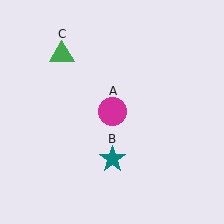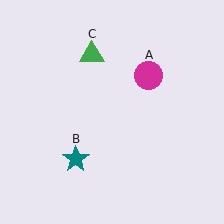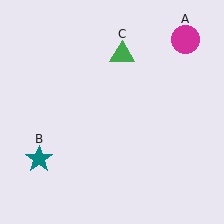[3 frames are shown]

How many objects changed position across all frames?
3 objects changed position: magenta circle (object A), teal star (object B), green triangle (object C).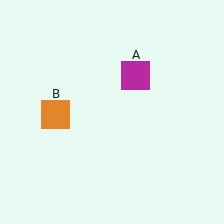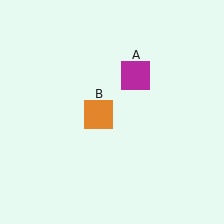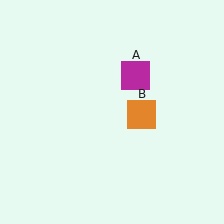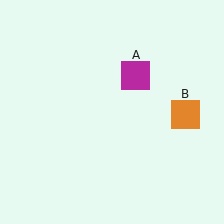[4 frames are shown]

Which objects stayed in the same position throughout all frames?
Magenta square (object A) remained stationary.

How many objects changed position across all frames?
1 object changed position: orange square (object B).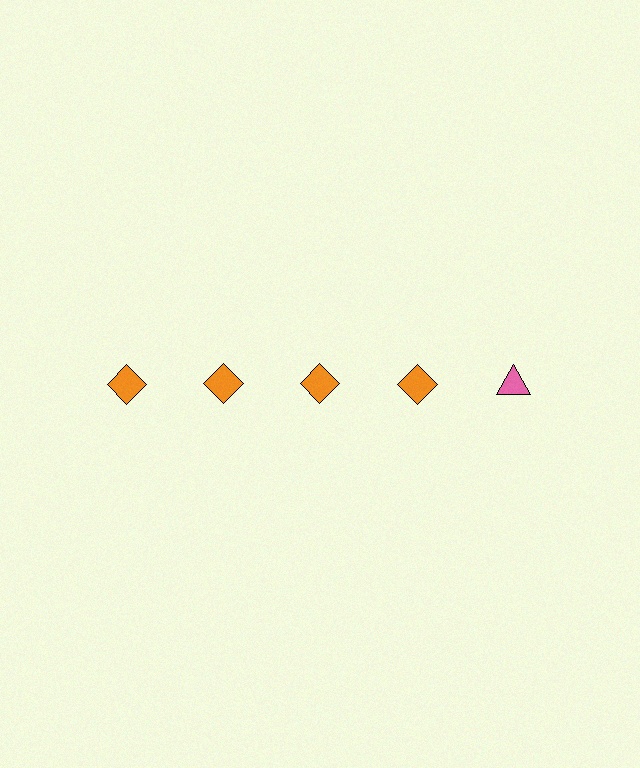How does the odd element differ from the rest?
It differs in both color (pink instead of orange) and shape (triangle instead of diamond).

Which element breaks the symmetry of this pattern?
The pink triangle in the top row, rightmost column breaks the symmetry. All other shapes are orange diamonds.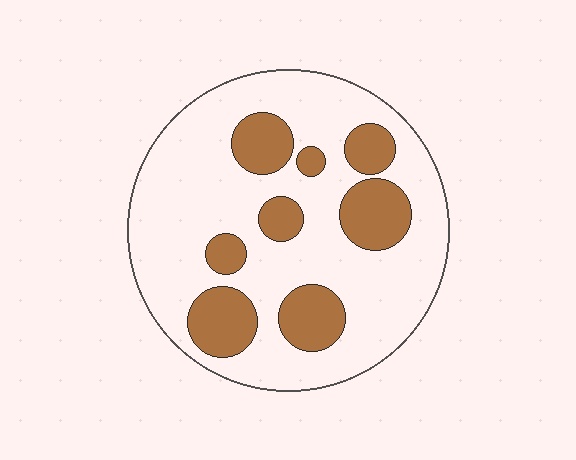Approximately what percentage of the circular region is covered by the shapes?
Approximately 25%.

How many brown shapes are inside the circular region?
8.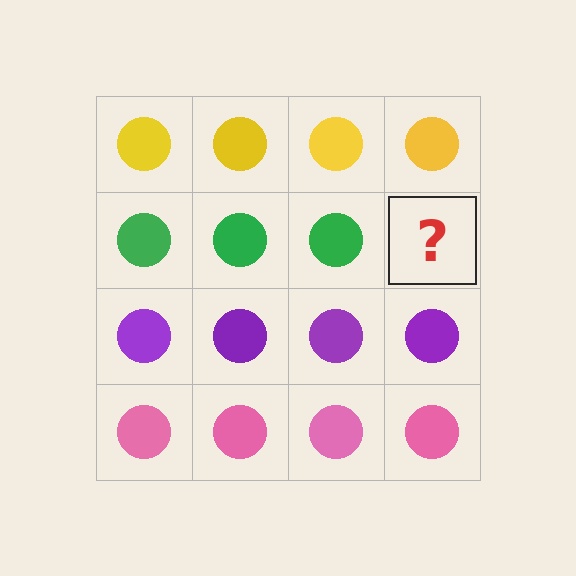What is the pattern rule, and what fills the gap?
The rule is that each row has a consistent color. The gap should be filled with a green circle.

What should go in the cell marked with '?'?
The missing cell should contain a green circle.